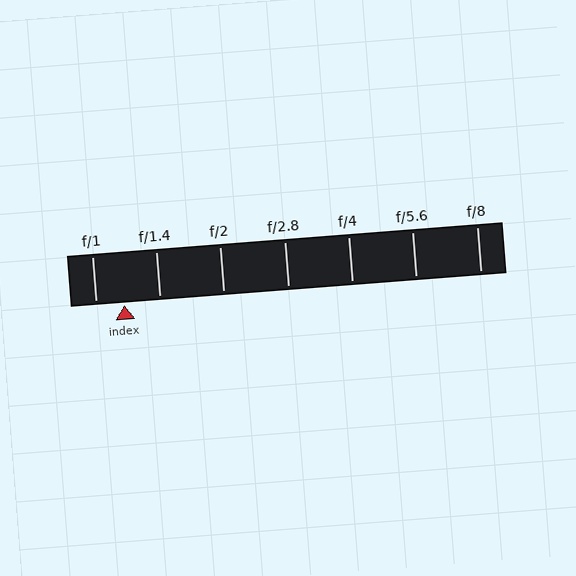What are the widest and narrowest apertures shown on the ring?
The widest aperture shown is f/1 and the narrowest is f/8.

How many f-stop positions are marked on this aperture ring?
There are 7 f-stop positions marked.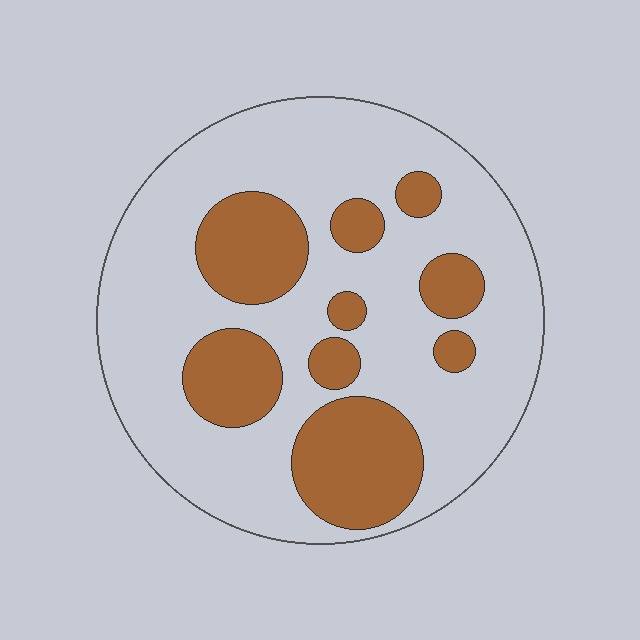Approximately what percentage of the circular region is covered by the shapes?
Approximately 30%.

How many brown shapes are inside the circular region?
9.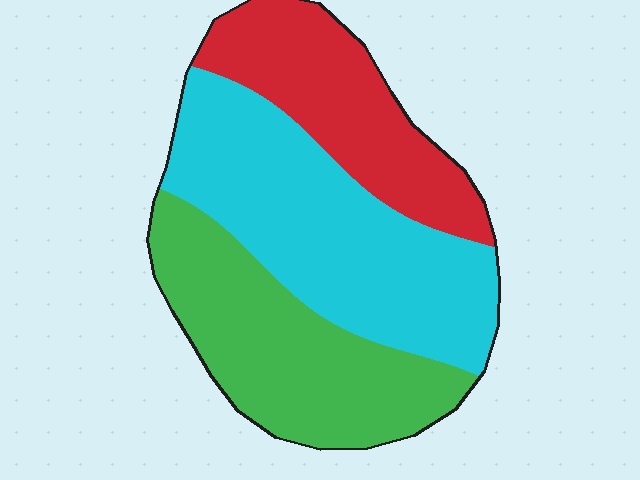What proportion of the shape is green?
Green takes up between a quarter and a half of the shape.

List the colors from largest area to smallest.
From largest to smallest: cyan, green, red.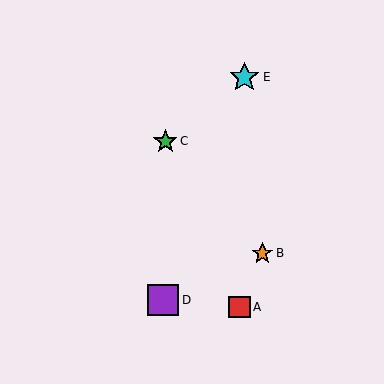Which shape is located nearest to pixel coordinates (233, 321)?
The red square (labeled A) at (239, 307) is nearest to that location.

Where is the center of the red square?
The center of the red square is at (239, 307).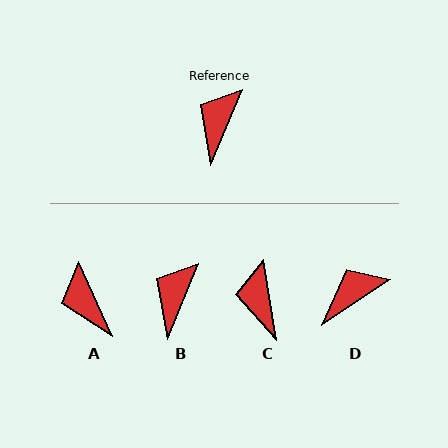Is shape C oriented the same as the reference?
No, it is off by about 32 degrees.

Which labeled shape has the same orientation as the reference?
B.